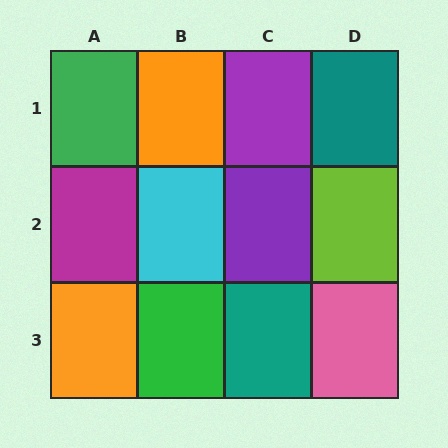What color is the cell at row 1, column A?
Green.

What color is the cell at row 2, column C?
Purple.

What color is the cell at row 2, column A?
Magenta.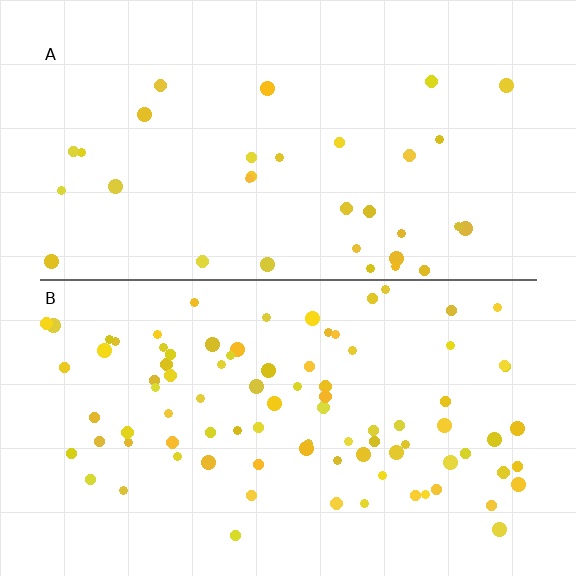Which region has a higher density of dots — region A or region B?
B (the bottom).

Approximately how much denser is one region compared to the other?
Approximately 2.7× — region B over region A.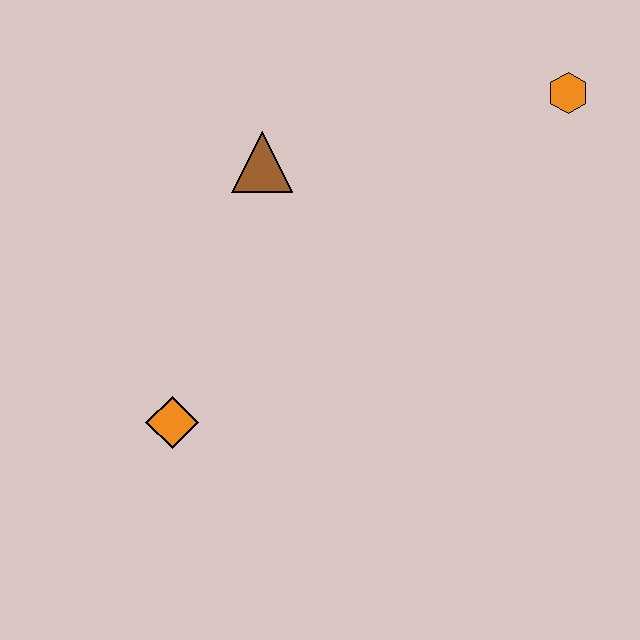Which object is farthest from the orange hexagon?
The orange diamond is farthest from the orange hexagon.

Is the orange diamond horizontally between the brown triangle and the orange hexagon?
No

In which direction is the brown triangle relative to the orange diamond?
The brown triangle is above the orange diamond.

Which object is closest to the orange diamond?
The brown triangle is closest to the orange diamond.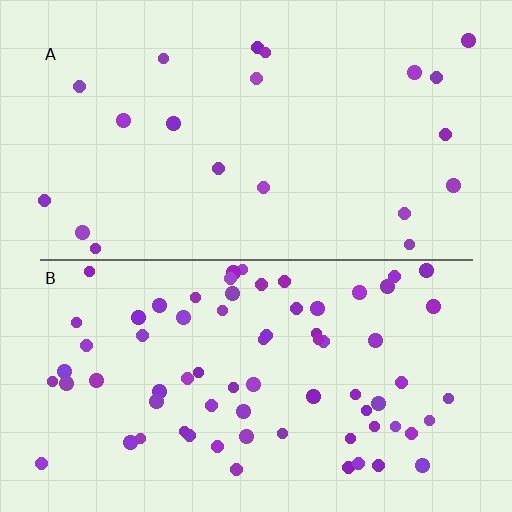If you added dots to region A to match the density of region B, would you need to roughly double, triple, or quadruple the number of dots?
Approximately triple.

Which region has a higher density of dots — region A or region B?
B (the bottom).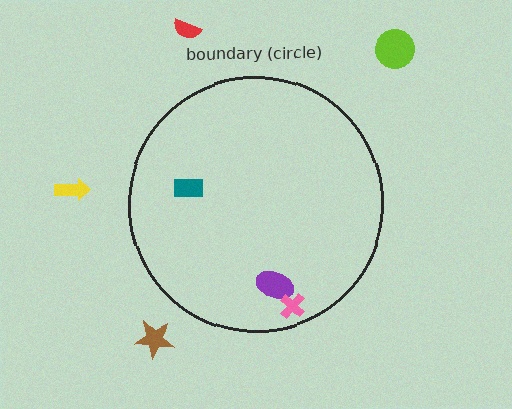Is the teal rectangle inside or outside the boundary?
Inside.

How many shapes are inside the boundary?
3 inside, 4 outside.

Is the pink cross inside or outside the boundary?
Inside.